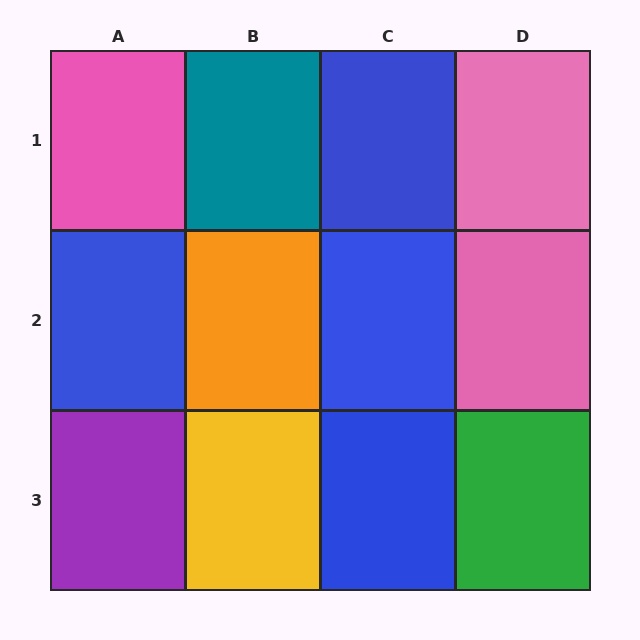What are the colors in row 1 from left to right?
Pink, teal, blue, pink.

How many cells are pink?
3 cells are pink.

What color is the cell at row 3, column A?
Purple.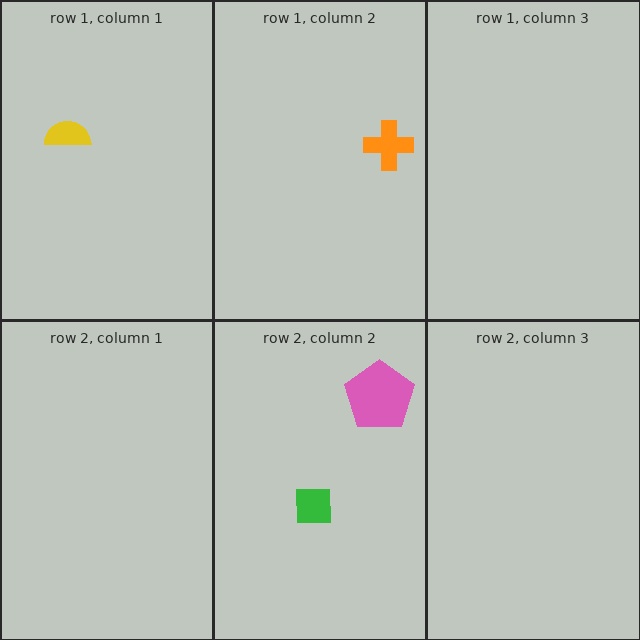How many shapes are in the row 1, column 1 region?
1.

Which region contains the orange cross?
The row 1, column 2 region.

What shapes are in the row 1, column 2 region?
The orange cross.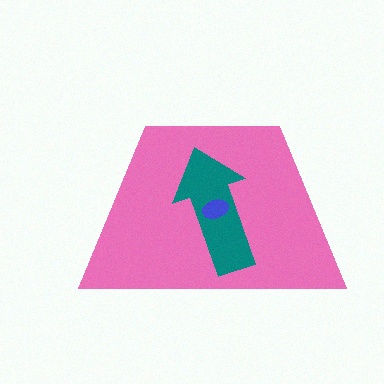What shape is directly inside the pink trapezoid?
The teal arrow.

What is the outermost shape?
The pink trapezoid.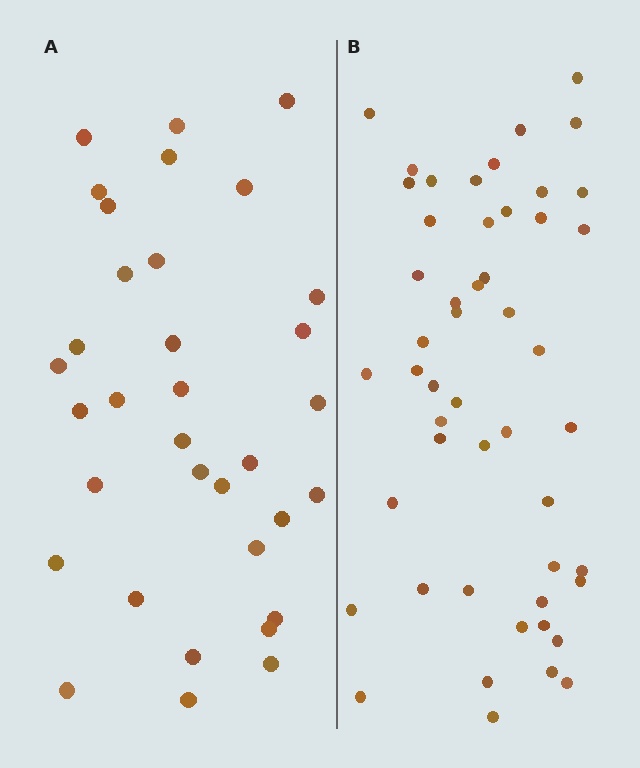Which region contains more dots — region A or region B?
Region B (the right region) has more dots.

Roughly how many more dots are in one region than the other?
Region B has approximately 15 more dots than region A.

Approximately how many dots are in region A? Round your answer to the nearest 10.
About 30 dots. (The exact count is 34, which rounds to 30.)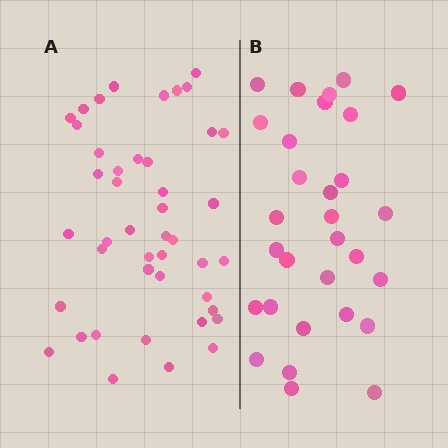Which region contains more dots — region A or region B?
Region A (the left region) has more dots.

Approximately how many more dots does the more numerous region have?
Region A has approximately 15 more dots than region B.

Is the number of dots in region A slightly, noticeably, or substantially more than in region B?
Region A has substantially more. The ratio is roughly 1.5 to 1.